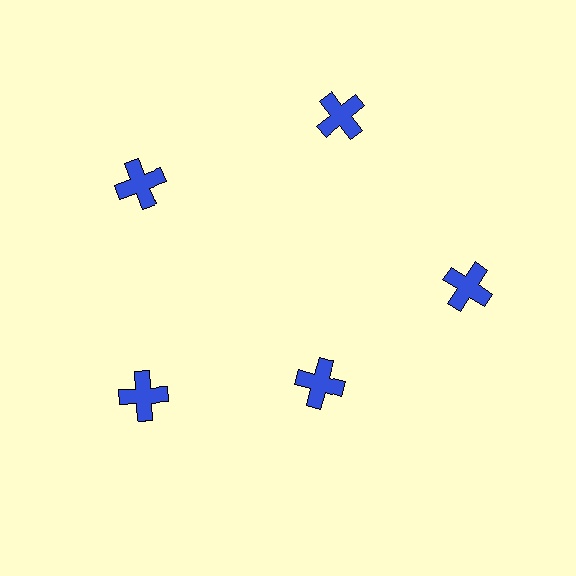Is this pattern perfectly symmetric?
No. The 5 blue crosses are arranged in a ring, but one element near the 5 o'clock position is pulled inward toward the center, breaking the 5-fold rotational symmetry.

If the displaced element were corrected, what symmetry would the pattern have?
It would have 5-fold rotational symmetry — the pattern would map onto itself every 72 degrees.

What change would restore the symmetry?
The symmetry would be restored by moving it outward, back onto the ring so that all 5 crosses sit at equal angles and equal distance from the center.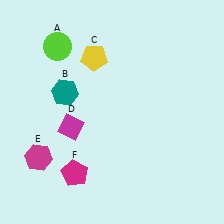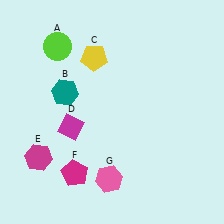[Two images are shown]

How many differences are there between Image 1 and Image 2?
There is 1 difference between the two images.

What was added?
A pink hexagon (G) was added in Image 2.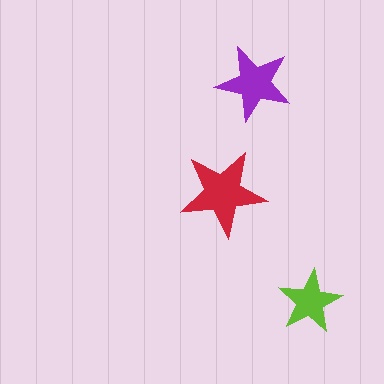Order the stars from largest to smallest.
the red one, the purple one, the lime one.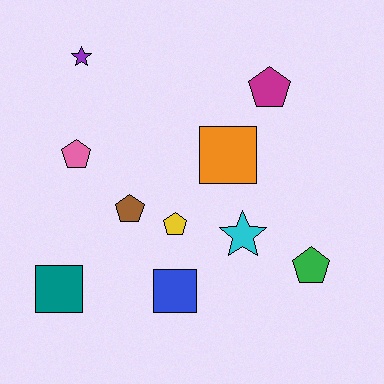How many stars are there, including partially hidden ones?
There are 2 stars.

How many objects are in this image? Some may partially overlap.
There are 10 objects.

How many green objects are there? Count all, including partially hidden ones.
There is 1 green object.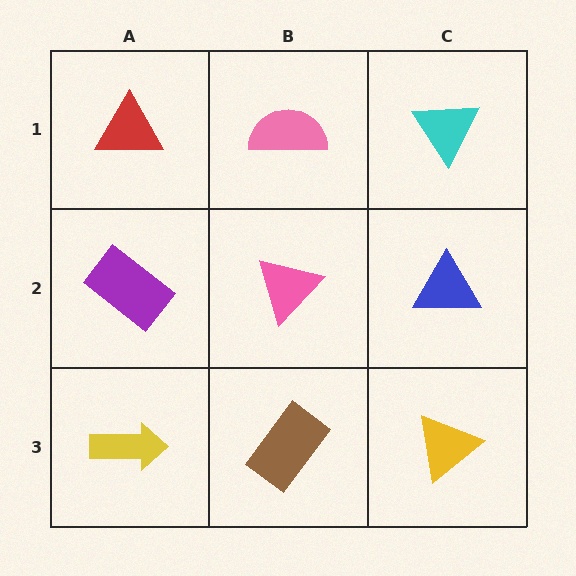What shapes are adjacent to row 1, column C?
A blue triangle (row 2, column C), a pink semicircle (row 1, column B).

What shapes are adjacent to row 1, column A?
A purple rectangle (row 2, column A), a pink semicircle (row 1, column B).